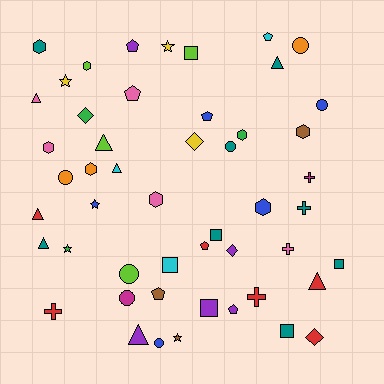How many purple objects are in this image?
There are 5 purple objects.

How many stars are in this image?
There are 5 stars.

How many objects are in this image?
There are 50 objects.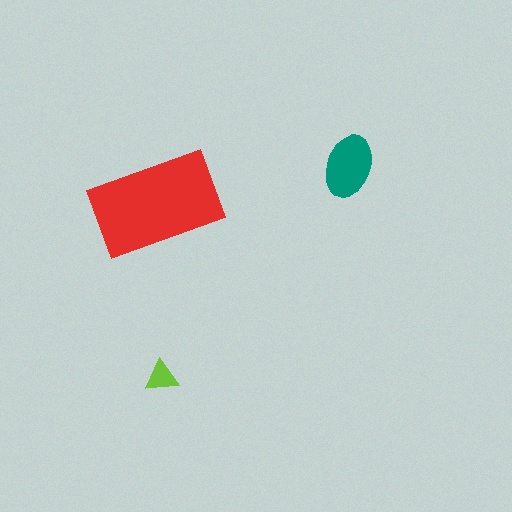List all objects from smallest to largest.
The lime triangle, the teal ellipse, the red rectangle.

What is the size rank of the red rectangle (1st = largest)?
1st.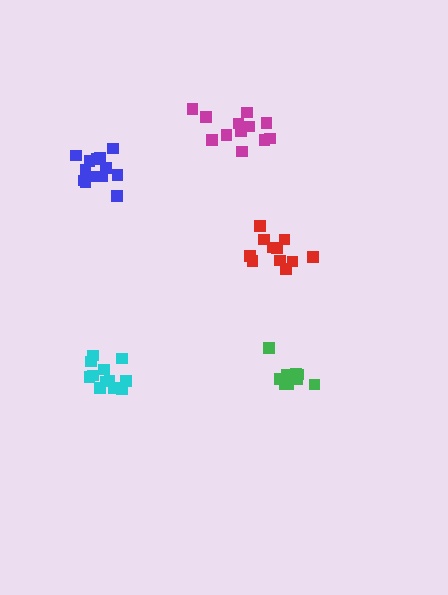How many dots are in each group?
Group 1: 13 dots, Group 2: 11 dots, Group 3: 13 dots, Group 4: 12 dots, Group 5: 10 dots (59 total).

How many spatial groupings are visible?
There are 5 spatial groupings.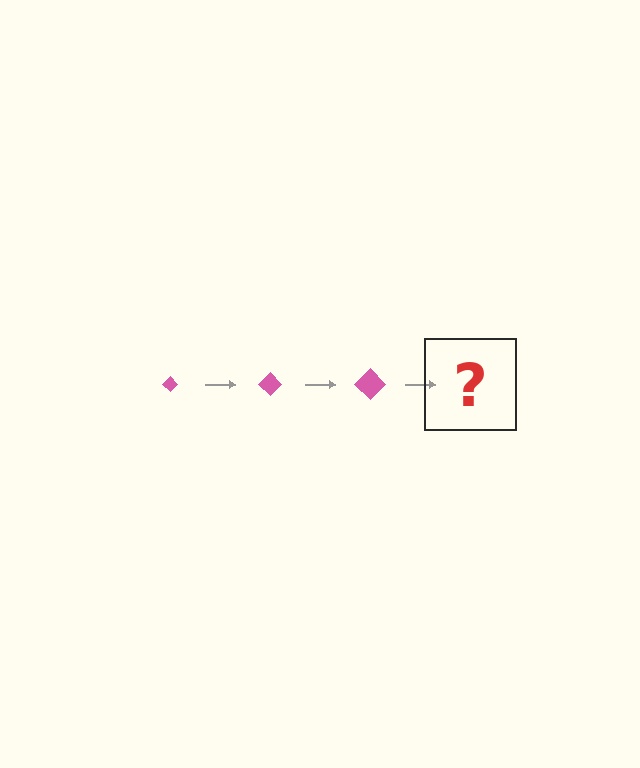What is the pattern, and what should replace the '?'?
The pattern is that the diamond gets progressively larger each step. The '?' should be a pink diamond, larger than the previous one.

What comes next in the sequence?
The next element should be a pink diamond, larger than the previous one.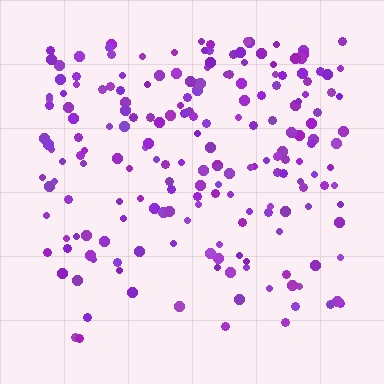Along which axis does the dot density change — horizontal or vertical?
Vertical.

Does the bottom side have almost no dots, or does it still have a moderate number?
Still a moderate number, just noticeably fewer than the top.